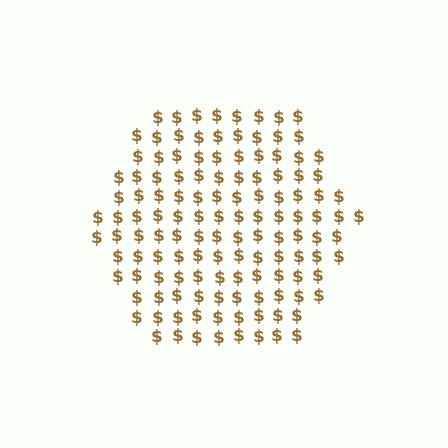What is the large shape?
The large shape is a hexagon.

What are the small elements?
The small elements are dollar signs.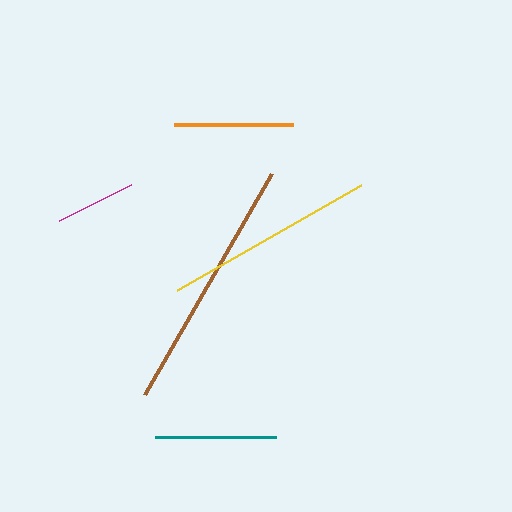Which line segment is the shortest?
The magenta line is the shortest at approximately 80 pixels.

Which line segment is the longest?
The brown line is the longest at approximately 255 pixels.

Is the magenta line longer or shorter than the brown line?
The brown line is longer than the magenta line.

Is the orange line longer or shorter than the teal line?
The teal line is longer than the orange line.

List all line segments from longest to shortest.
From longest to shortest: brown, yellow, teal, orange, magenta.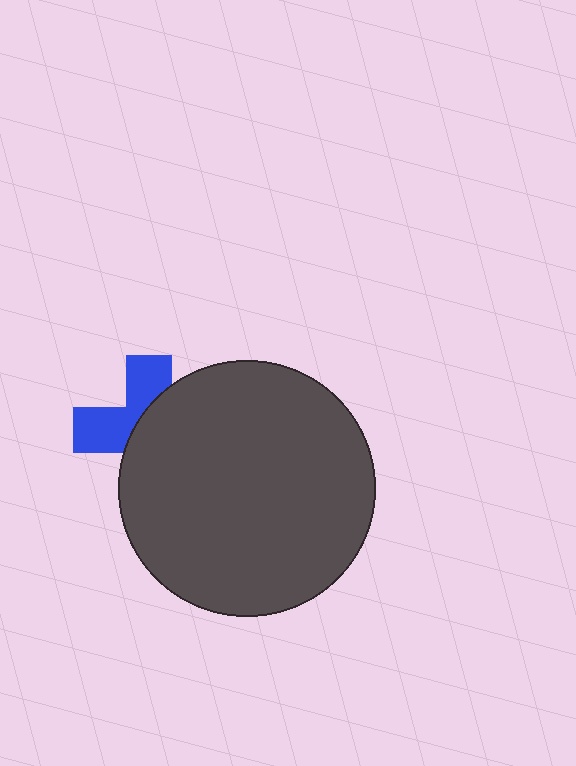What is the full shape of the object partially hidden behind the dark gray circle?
The partially hidden object is a blue cross.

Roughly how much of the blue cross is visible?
A small part of it is visible (roughly 41%).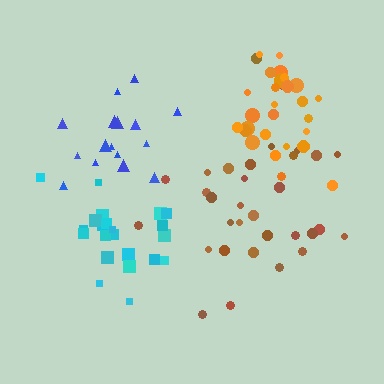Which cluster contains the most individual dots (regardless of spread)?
Brown (32).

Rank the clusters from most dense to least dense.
blue, orange, cyan, brown.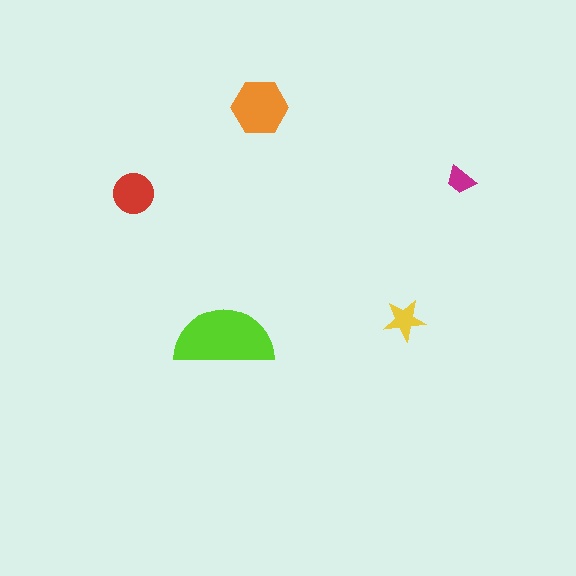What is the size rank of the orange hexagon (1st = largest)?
2nd.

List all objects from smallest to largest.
The magenta trapezoid, the yellow star, the red circle, the orange hexagon, the lime semicircle.